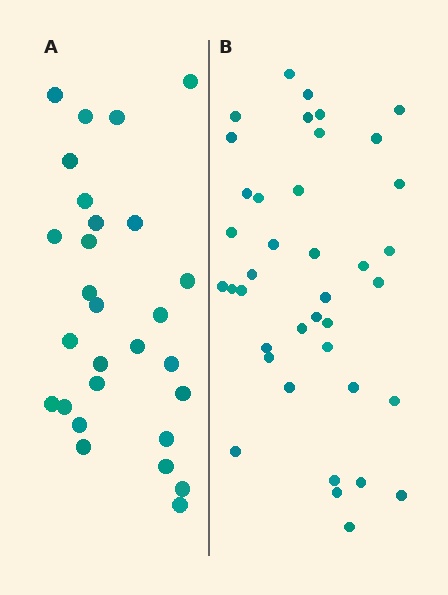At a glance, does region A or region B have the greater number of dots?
Region B (the right region) has more dots.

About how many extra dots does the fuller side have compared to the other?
Region B has roughly 12 or so more dots than region A.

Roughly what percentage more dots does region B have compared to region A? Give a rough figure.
About 40% more.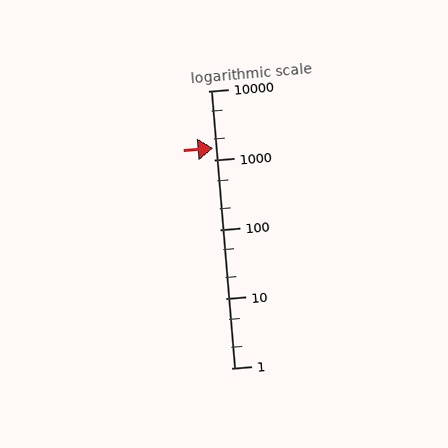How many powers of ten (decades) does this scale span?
The scale spans 4 decades, from 1 to 10000.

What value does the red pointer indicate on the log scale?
The pointer indicates approximately 1500.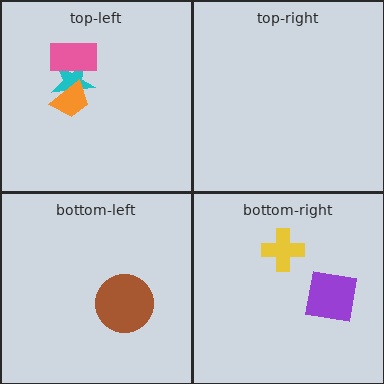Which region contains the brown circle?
The bottom-left region.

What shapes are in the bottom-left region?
The brown circle.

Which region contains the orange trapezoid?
The top-left region.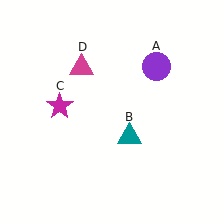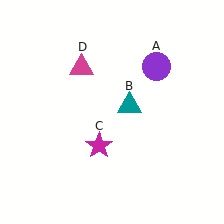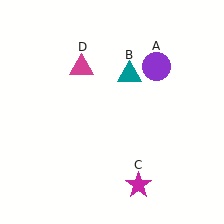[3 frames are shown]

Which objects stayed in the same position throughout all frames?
Purple circle (object A) and magenta triangle (object D) remained stationary.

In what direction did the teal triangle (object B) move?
The teal triangle (object B) moved up.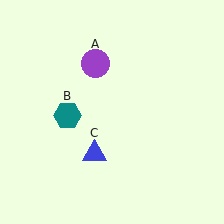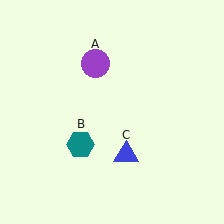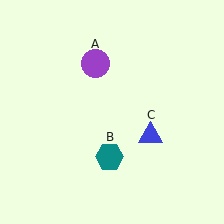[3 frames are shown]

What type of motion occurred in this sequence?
The teal hexagon (object B), blue triangle (object C) rotated counterclockwise around the center of the scene.